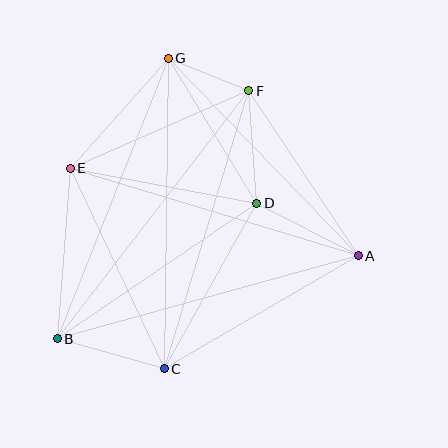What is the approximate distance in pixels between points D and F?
The distance between D and F is approximately 113 pixels.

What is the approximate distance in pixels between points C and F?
The distance between C and F is approximately 290 pixels.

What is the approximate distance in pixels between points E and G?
The distance between E and G is approximately 147 pixels.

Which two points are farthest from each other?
Points B and F are farthest from each other.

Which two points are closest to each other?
Points F and G are closest to each other.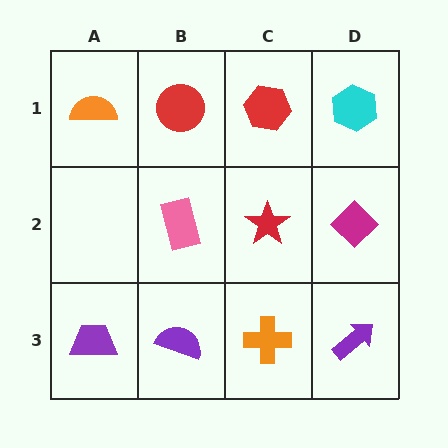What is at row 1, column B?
A red circle.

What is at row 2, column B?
A pink rectangle.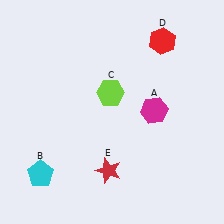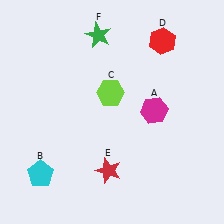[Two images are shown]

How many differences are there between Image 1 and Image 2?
There is 1 difference between the two images.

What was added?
A green star (F) was added in Image 2.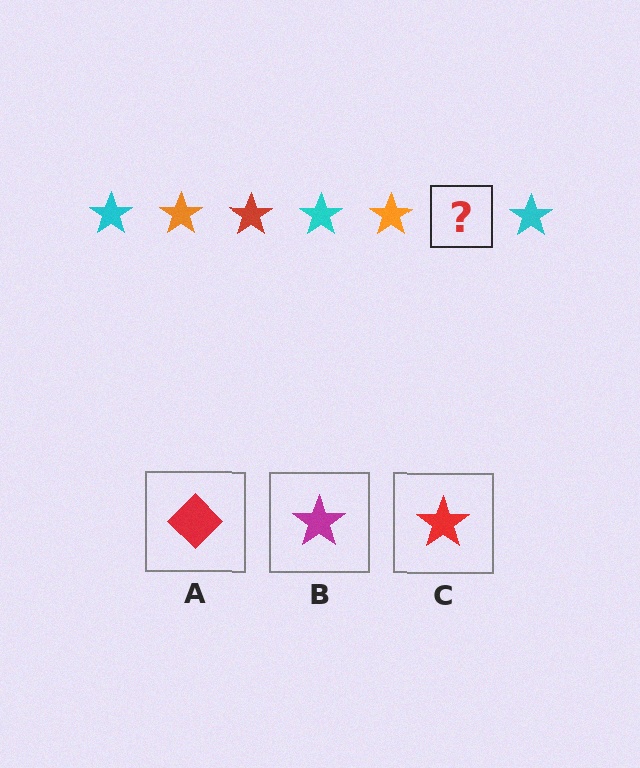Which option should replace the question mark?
Option C.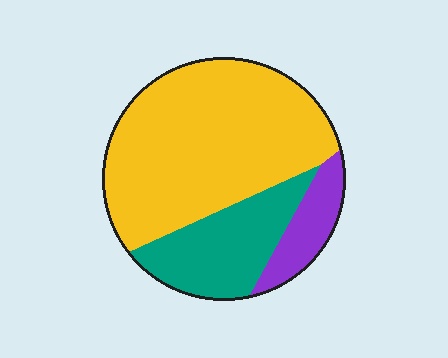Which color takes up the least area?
Purple, at roughly 10%.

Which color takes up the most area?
Yellow, at roughly 65%.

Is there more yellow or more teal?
Yellow.